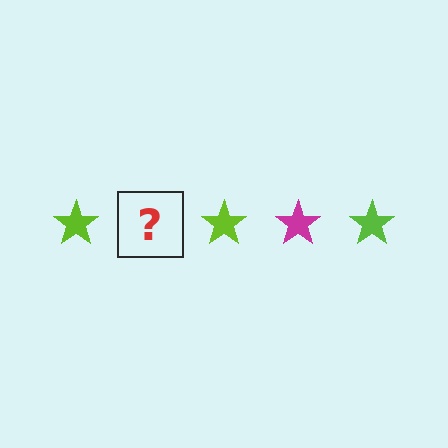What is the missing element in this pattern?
The missing element is a magenta star.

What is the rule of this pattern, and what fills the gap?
The rule is that the pattern cycles through lime, magenta stars. The gap should be filled with a magenta star.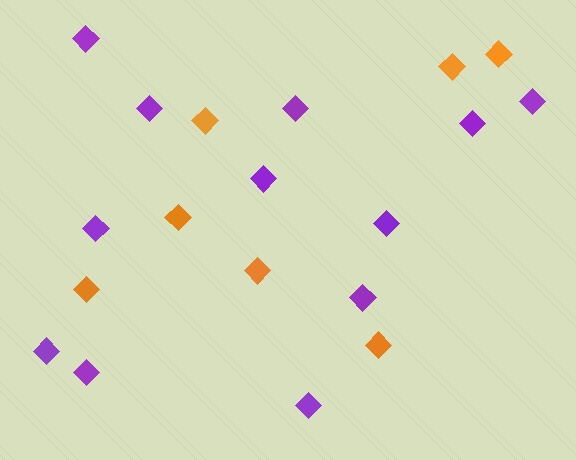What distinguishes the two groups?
There are 2 groups: one group of orange diamonds (7) and one group of purple diamonds (12).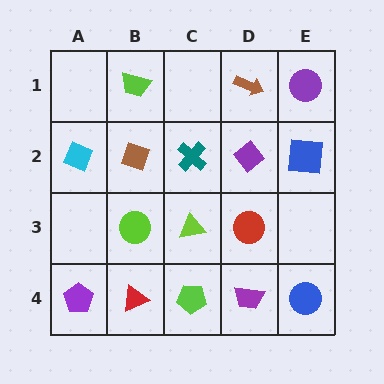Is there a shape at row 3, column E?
No, that cell is empty.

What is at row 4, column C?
A lime pentagon.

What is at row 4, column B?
A red triangle.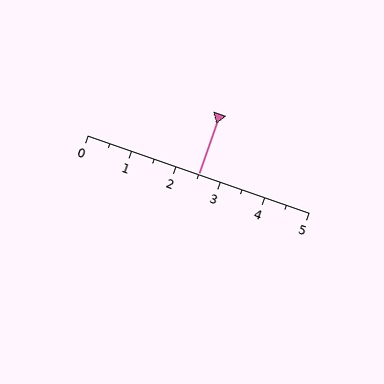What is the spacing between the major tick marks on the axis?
The major ticks are spaced 1 apart.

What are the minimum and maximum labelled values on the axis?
The axis runs from 0 to 5.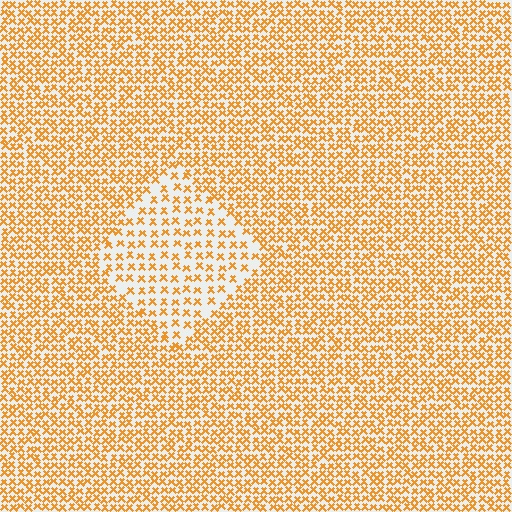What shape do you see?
I see a diamond.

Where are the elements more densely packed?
The elements are more densely packed outside the diamond boundary.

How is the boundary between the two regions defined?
The boundary is defined by a change in element density (approximately 1.8x ratio). All elements are the same color, size, and shape.